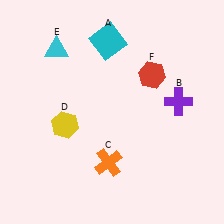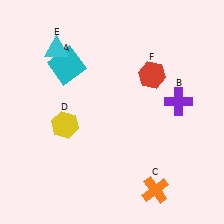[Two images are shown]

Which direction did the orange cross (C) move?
The orange cross (C) moved right.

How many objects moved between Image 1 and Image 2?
2 objects moved between the two images.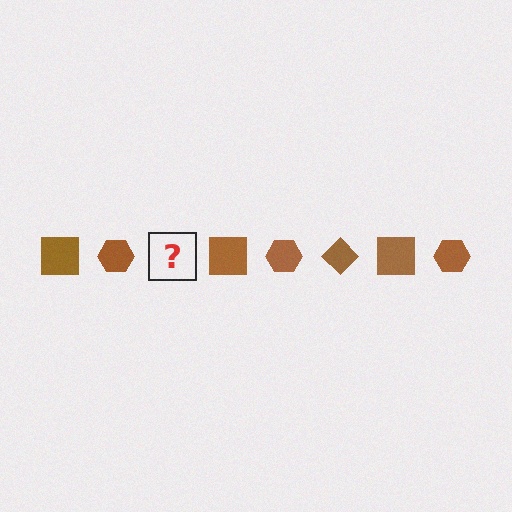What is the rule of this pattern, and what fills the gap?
The rule is that the pattern cycles through square, hexagon, diamond shapes in brown. The gap should be filled with a brown diamond.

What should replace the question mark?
The question mark should be replaced with a brown diamond.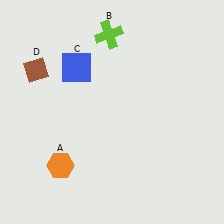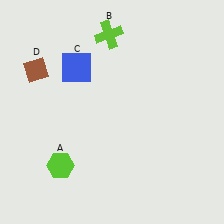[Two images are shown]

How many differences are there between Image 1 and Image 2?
There is 1 difference between the two images.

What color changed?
The hexagon (A) changed from orange in Image 1 to lime in Image 2.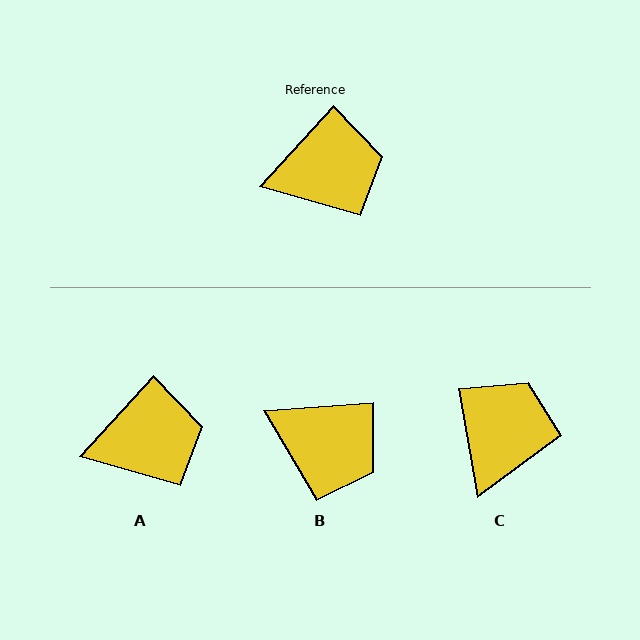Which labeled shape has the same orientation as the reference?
A.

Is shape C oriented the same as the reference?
No, it is off by about 52 degrees.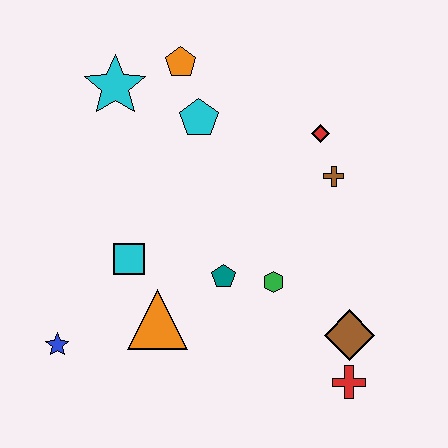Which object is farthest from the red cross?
The cyan star is farthest from the red cross.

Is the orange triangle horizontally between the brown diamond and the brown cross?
No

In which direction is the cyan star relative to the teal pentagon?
The cyan star is above the teal pentagon.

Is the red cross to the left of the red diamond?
No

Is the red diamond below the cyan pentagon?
Yes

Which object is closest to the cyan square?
The orange triangle is closest to the cyan square.